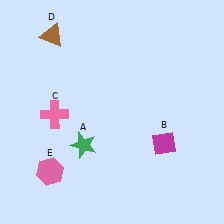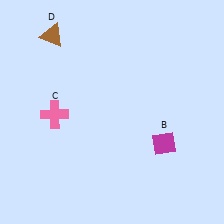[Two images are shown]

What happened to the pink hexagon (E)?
The pink hexagon (E) was removed in Image 2. It was in the bottom-left area of Image 1.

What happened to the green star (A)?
The green star (A) was removed in Image 2. It was in the bottom-left area of Image 1.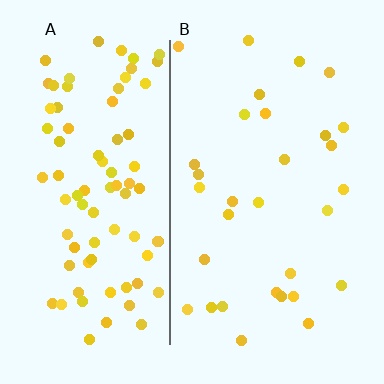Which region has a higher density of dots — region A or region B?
A (the left).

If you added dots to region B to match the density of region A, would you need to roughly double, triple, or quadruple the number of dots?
Approximately triple.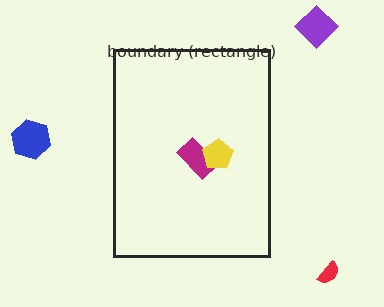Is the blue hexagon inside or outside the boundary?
Outside.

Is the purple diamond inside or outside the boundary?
Outside.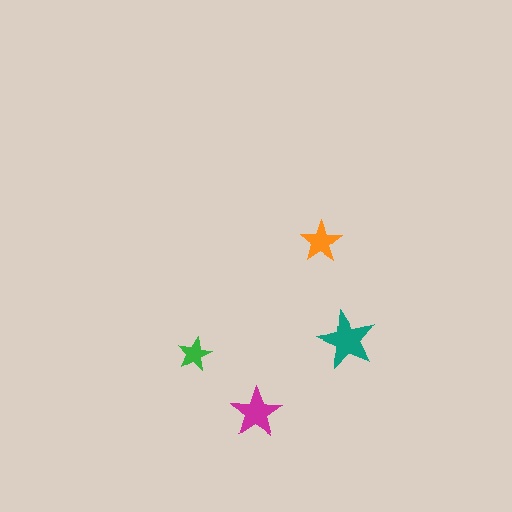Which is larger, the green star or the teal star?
The teal one.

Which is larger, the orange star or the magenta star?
The magenta one.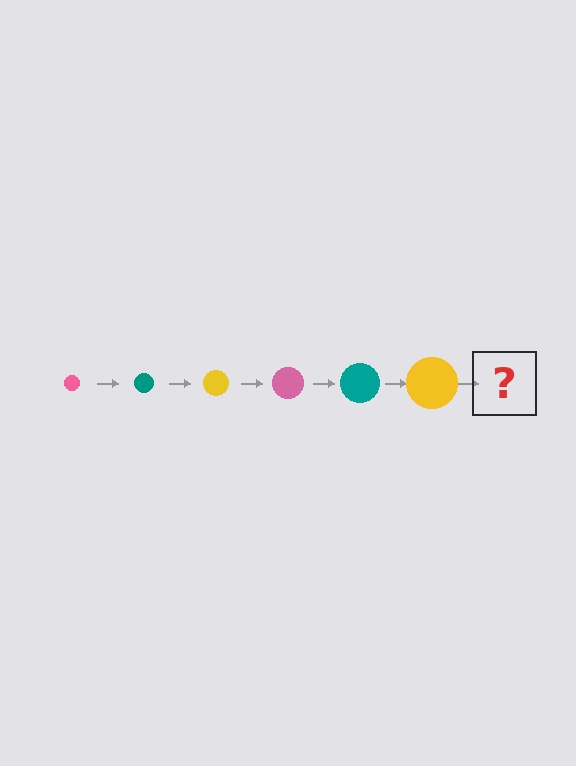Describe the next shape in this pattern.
It should be a pink circle, larger than the previous one.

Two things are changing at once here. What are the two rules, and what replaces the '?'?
The two rules are that the circle grows larger each step and the color cycles through pink, teal, and yellow. The '?' should be a pink circle, larger than the previous one.